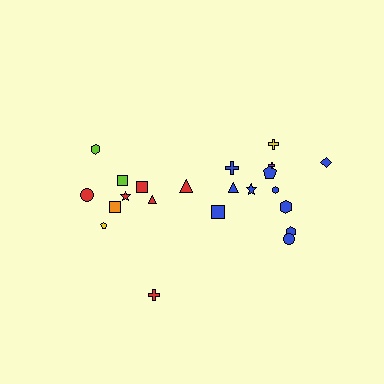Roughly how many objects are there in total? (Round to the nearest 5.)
Roughly 20 objects in total.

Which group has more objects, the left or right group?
The right group.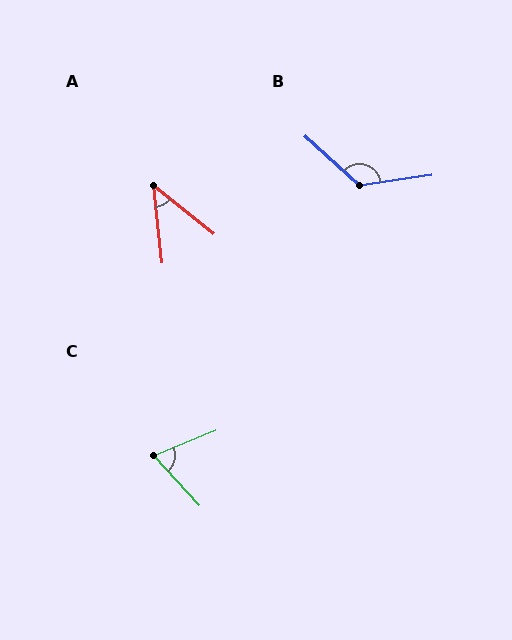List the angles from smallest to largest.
A (45°), C (70°), B (130°).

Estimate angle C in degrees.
Approximately 70 degrees.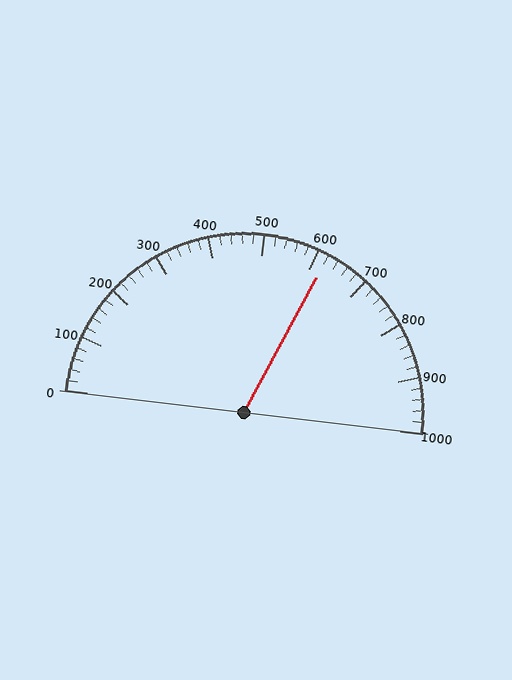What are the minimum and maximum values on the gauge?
The gauge ranges from 0 to 1000.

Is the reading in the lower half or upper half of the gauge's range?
The reading is in the upper half of the range (0 to 1000).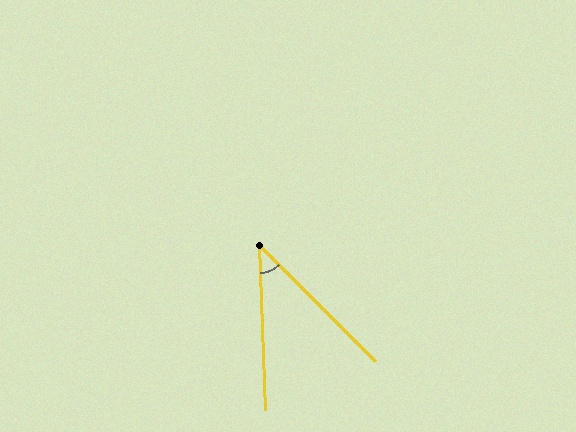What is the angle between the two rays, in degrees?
Approximately 43 degrees.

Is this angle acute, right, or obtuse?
It is acute.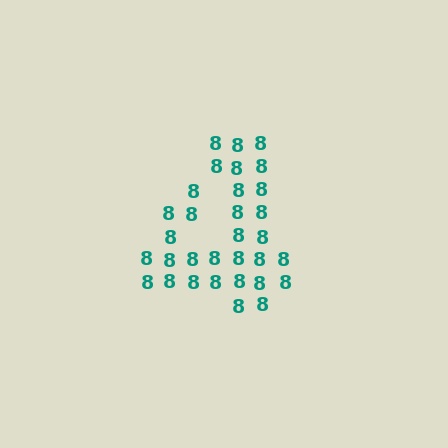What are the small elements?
The small elements are digit 8's.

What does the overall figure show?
The overall figure shows the digit 4.